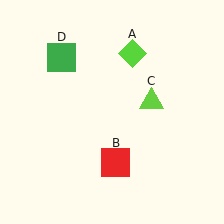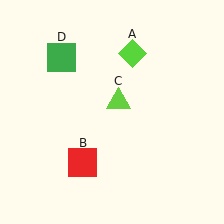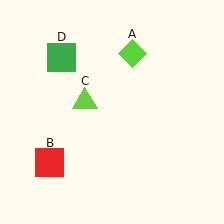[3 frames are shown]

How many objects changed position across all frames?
2 objects changed position: red square (object B), lime triangle (object C).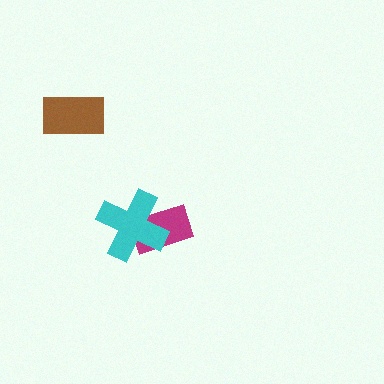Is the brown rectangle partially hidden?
No, no other shape covers it.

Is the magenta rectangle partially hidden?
Yes, it is partially covered by another shape.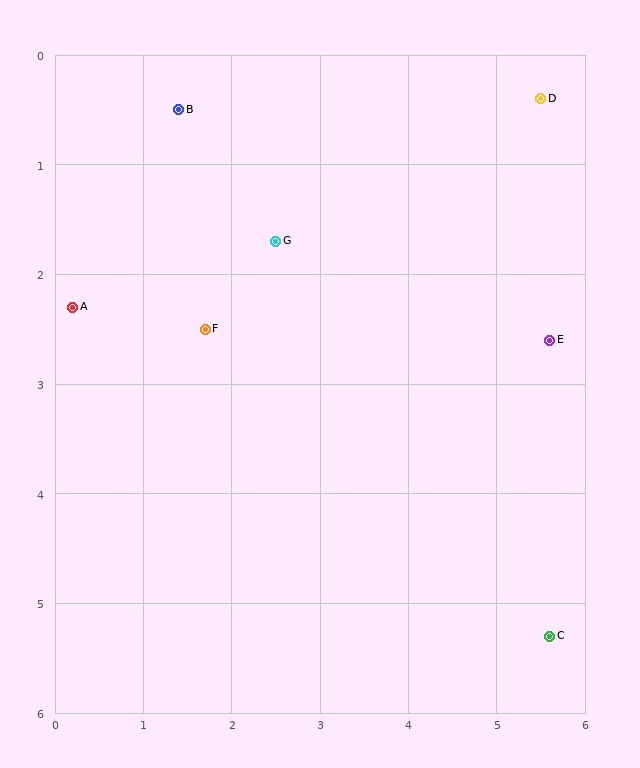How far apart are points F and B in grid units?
Points F and B are about 2.0 grid units apart.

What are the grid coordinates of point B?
Point B is at approximately (1.4, 0.5).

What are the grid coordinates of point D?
Point D is at approximately (5.5, 0.4).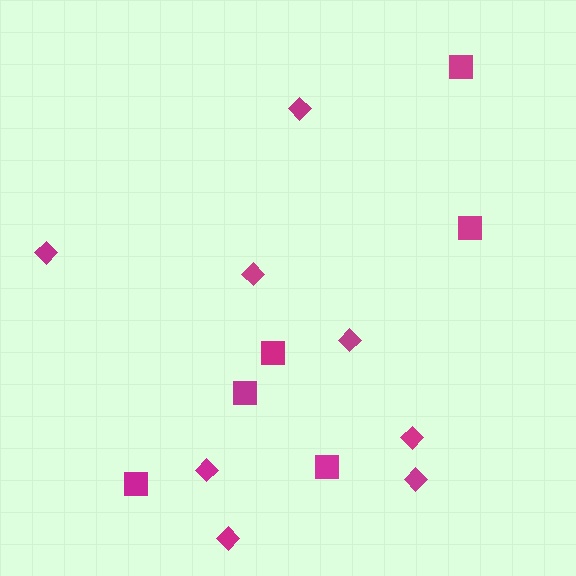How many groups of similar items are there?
There are 2 groups: one group of diamonds (8) and one group of squares (6).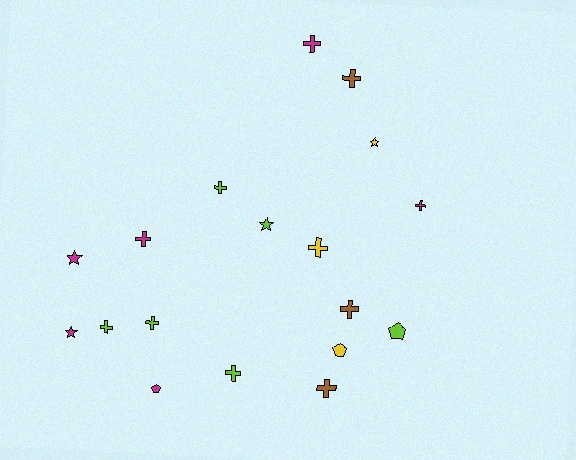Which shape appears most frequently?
Cross, with 11 objects.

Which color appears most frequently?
Magenta, with 6 objects.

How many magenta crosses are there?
There are 3 magenta crosses.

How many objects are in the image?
There are 18 objects.